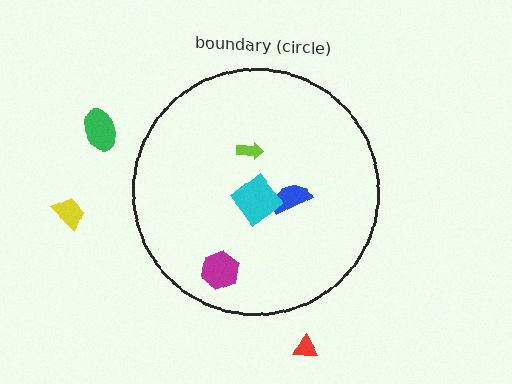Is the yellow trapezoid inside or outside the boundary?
Outside.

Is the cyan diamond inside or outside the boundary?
Inside.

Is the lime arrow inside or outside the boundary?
Inside.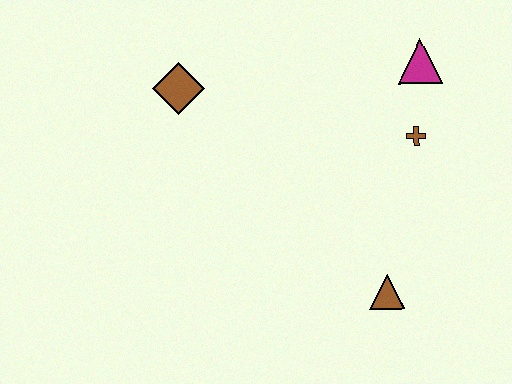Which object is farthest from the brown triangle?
The brown diamond is farthest from the brown triangle.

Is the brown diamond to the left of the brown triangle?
Yes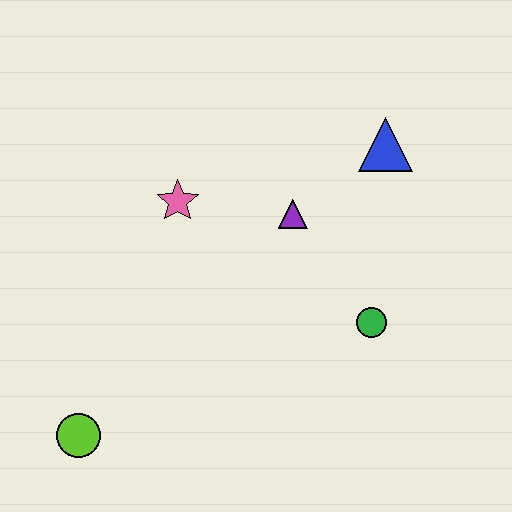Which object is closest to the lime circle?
The pink star is closest to the lime circle.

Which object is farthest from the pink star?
The lime circle is farthest from the pink star.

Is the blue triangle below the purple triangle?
No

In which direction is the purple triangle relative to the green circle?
The purple triangle is above the green circle.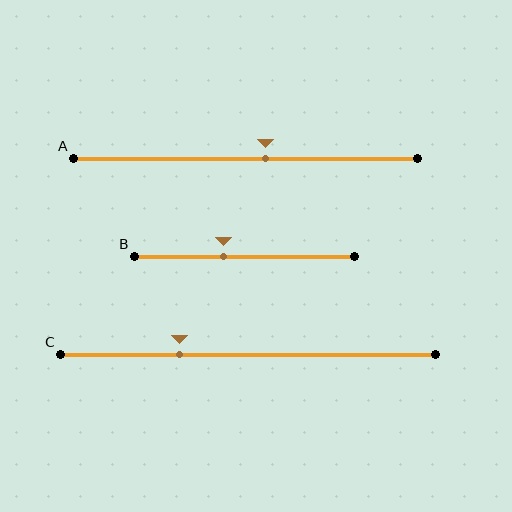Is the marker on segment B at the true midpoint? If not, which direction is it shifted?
No, the marker on segment B is shifted to the left by about 9% of the segment length.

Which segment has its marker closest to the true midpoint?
Segment A has its marker closest to the true midpoint.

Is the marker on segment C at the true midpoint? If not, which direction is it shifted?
No, the marker on segment C is shifted to the left by about 18% of the segment length.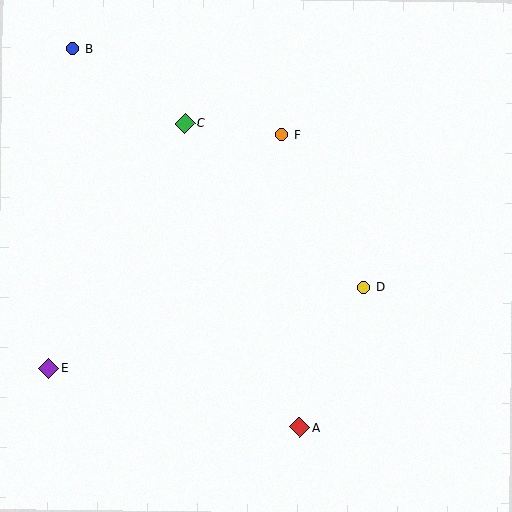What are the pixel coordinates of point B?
Point B is at (73, 49).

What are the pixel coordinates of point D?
Point D is at (363, 288).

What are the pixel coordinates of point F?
Point F is at (282, 135).